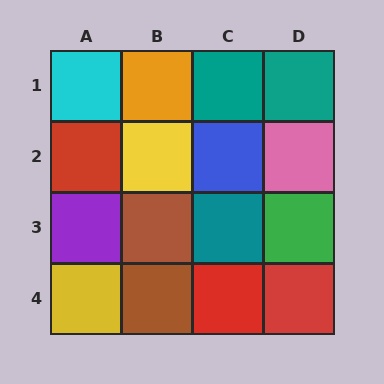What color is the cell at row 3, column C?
Teal.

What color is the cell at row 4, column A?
Yellow.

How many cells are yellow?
2 cells are yellow.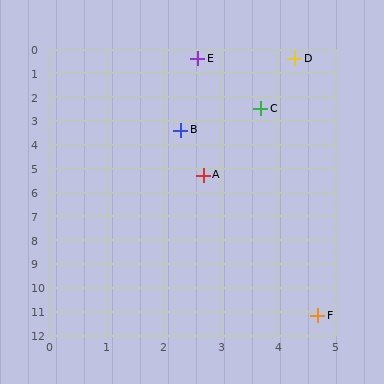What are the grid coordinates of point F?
Point F is at approximately (4.7, 11.2).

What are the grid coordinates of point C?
Point C is at approximately (3.7, 2.5).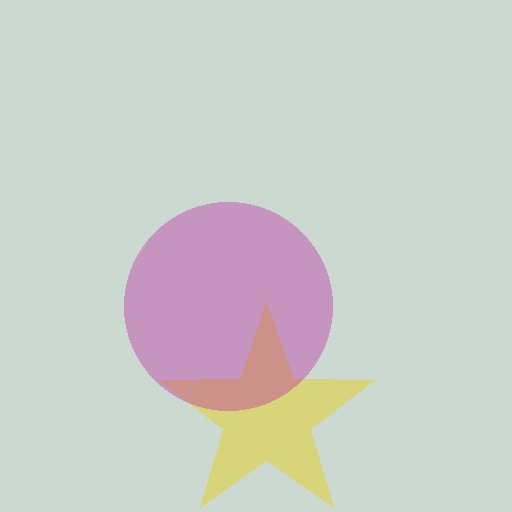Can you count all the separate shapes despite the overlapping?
Yes, there are 2 separate shapes.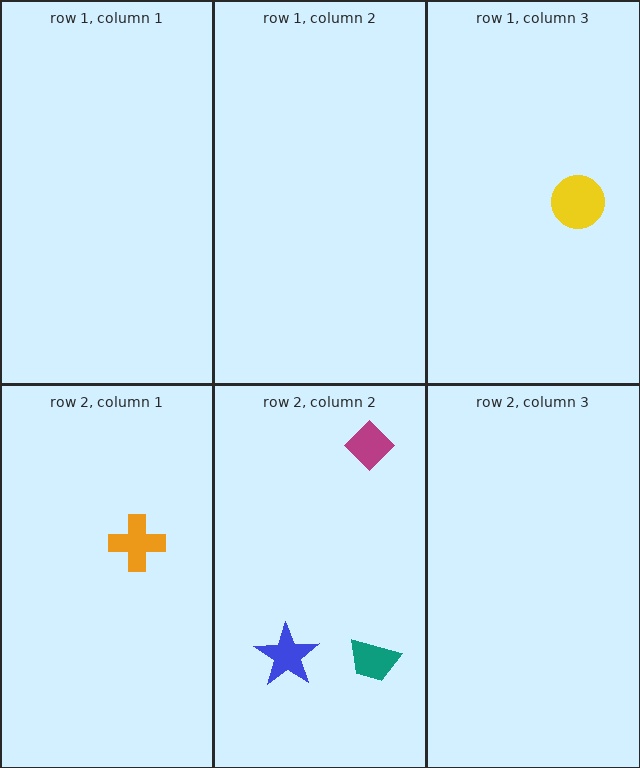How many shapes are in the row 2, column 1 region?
1.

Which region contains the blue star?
The row 2, column 2 region.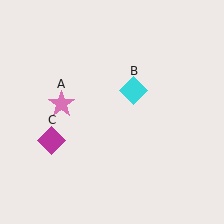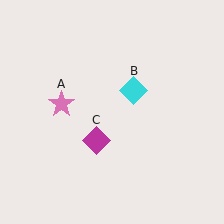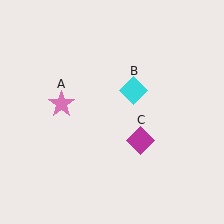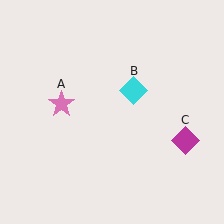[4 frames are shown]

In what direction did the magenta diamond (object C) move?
The magenta diamond (object C) moved right.